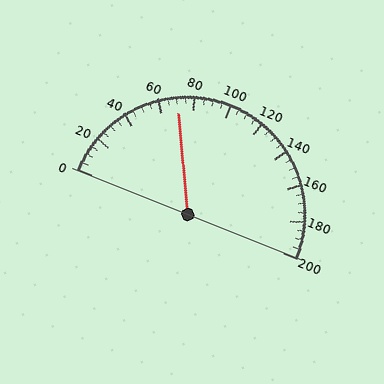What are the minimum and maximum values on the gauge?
The gauge ranges from 0 to 200.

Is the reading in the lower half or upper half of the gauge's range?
The reading is in the lower half of the range (0 to 200).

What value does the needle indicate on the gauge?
The needle indicates approximately 70.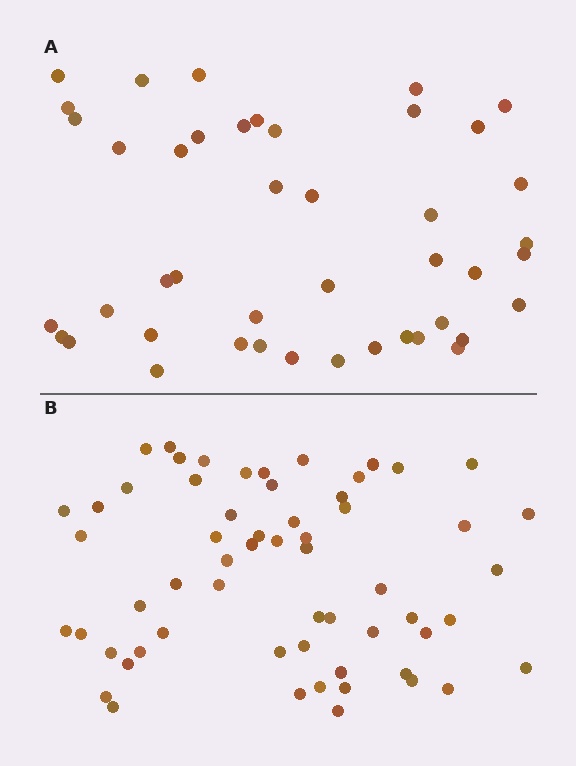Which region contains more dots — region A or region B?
Region B (the bottom region) has more dots.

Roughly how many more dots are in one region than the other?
Region B has approximately 15 more dots than region A.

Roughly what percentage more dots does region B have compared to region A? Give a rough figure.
About 35% more.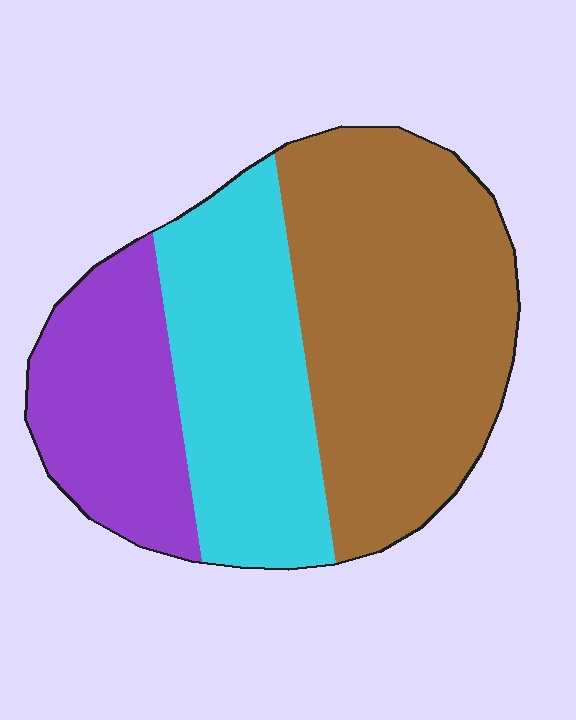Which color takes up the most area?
Brown, at roughly 45%.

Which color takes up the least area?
Purple, at roughly 25%.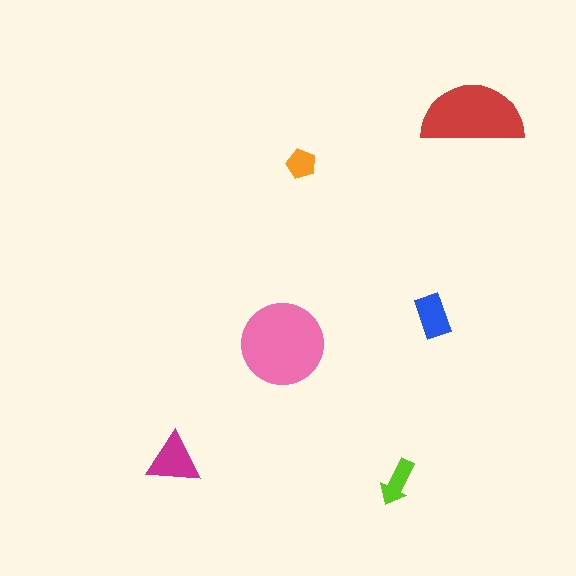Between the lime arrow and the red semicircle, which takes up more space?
The red semicircle.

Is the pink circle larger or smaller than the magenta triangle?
Larger.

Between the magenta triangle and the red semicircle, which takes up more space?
The red semicircle.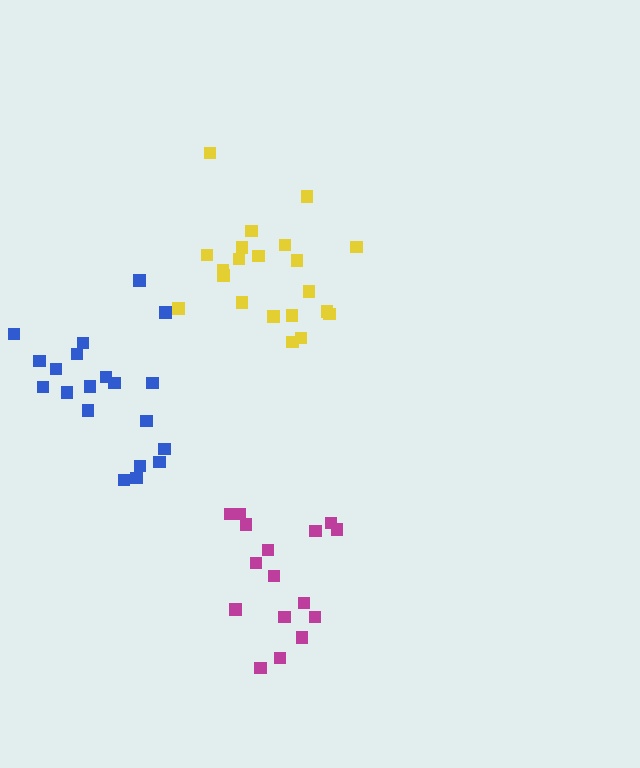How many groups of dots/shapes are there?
There are 3 groups.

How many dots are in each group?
Group 1: 21 dots, Group 2: 16 dots, Group 3: 20 dots (57 total).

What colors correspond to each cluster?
The clusters are colored: yellow, magenta, blue.